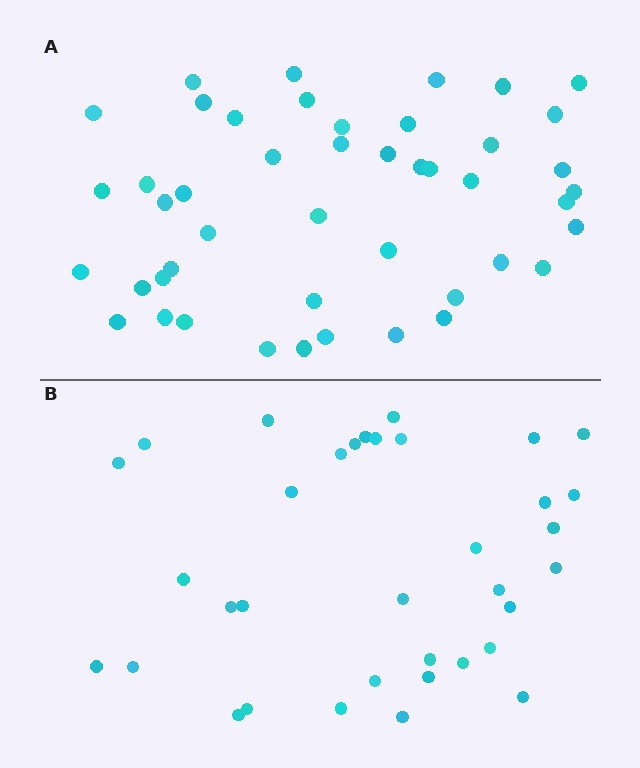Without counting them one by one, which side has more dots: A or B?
Region A (the top region) has more dots.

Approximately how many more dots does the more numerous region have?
Region A has roughly 12 or so more dots than region B.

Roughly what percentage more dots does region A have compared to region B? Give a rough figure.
About 30% more.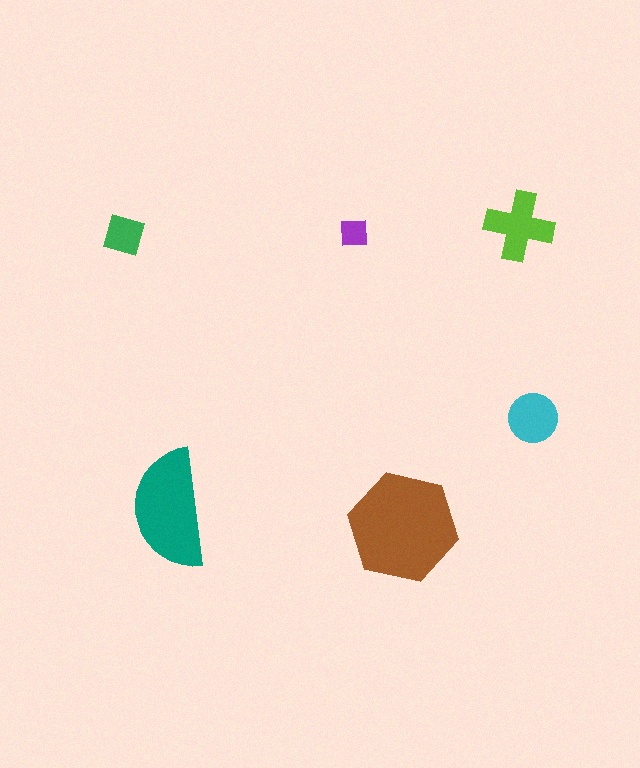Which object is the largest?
The brown hexagon.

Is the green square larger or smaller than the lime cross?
Smaller.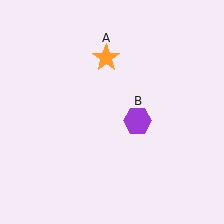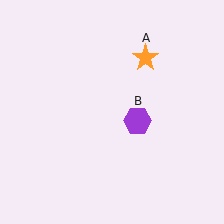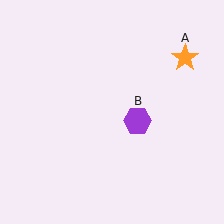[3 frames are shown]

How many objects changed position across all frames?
1 object changed position: orange star (object A).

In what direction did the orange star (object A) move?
The orange star (object A) moved right.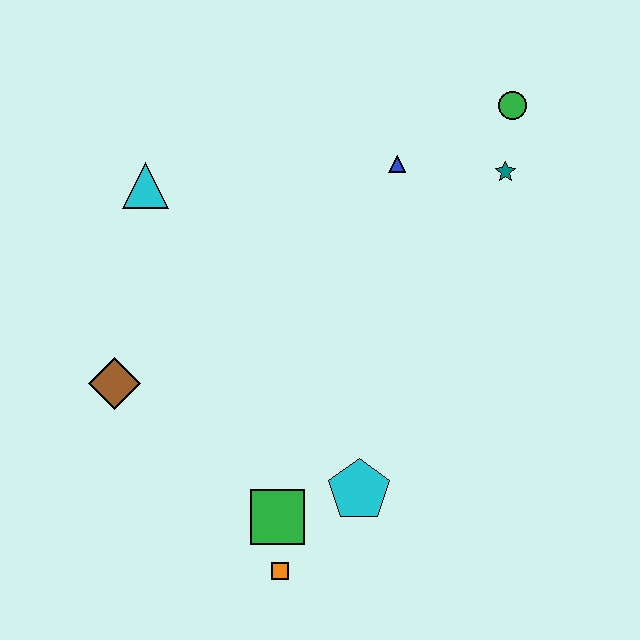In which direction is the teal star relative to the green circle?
The teal star is below the green circle.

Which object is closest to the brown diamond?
The cyan triangle is closest to the brown diamond.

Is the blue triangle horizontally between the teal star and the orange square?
Yes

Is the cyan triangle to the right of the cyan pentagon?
No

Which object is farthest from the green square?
The green circle is farthest from the green square.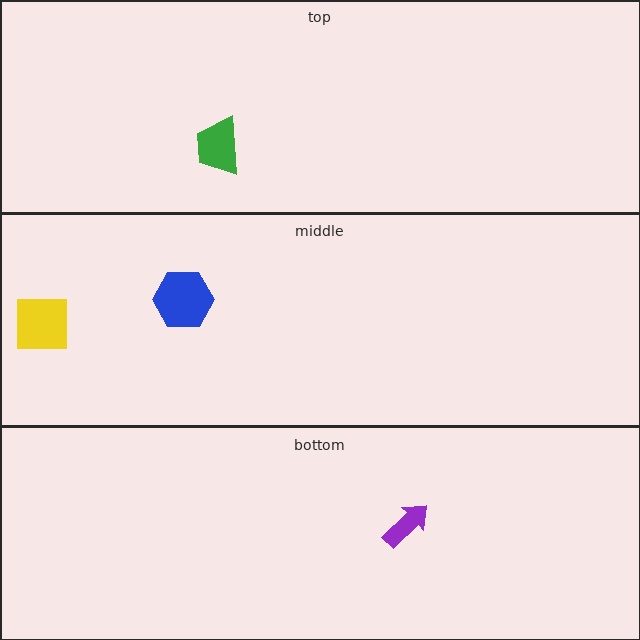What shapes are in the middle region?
The blue hexagon, the yellow square.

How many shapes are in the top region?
1.